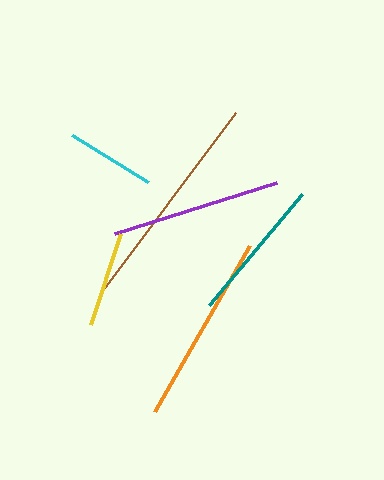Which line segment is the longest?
The brown line is the longest at approximately 228 pixels.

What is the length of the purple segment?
The purple segment is approximately 170 pixels long.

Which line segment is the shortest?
The cyan line is the shortest at approximately 90 pixels.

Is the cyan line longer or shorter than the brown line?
The brown line is longer than the cyan line.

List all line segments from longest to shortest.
From longest to shortest: brown, orange, purple, teal, yellow, cyan.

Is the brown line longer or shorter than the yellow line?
The brown line is longer than the yellow line.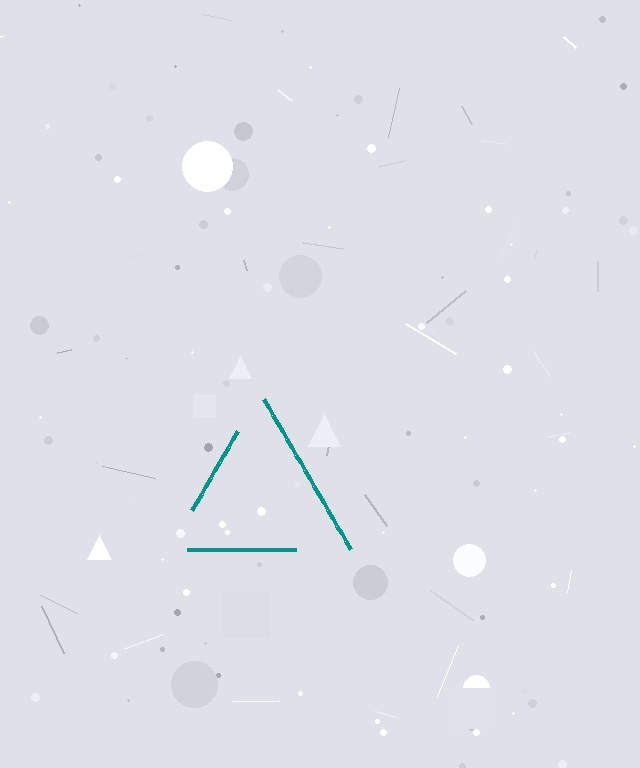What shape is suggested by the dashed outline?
The dashed outline suggests a triangle.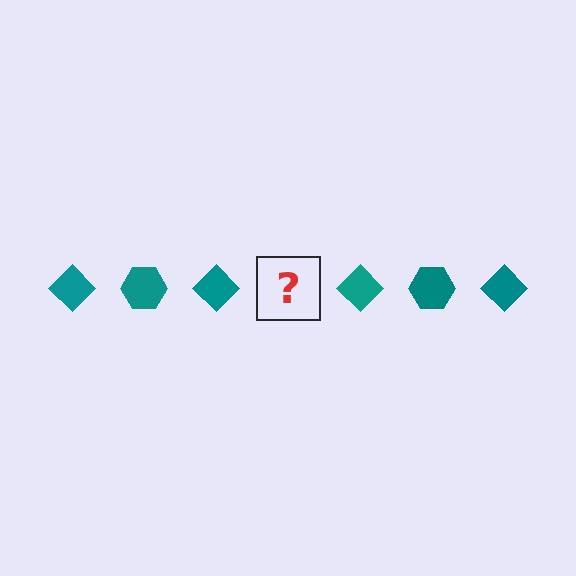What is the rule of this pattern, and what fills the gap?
The rule is that the pattern cycles through diamond, hexagon shapes in teal. The gap should be filled with a teal hexagon.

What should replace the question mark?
The question mark should be replaced with a teal hexagon.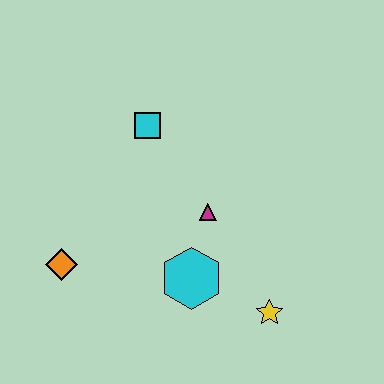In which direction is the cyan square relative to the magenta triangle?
The cyan square is above the magenta triangle.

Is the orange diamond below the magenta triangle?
Yes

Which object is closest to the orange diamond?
The cyan hexagon is closest to the orange diamond.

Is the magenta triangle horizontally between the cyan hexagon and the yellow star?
Yes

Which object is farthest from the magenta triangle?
The orange diamond is farthest from the magenta triangle.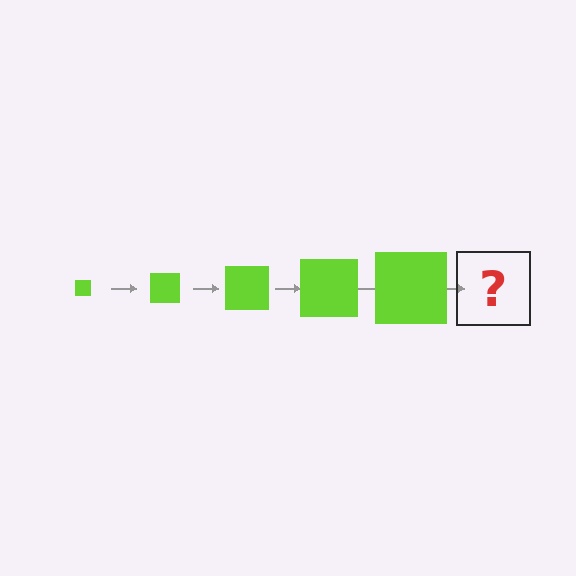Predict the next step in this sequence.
The next step is a lime square, larger than the previous one.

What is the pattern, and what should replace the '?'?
The pattern is that the square gets progressively larger each step. The '?' should be a lime square, larger than the previous one.